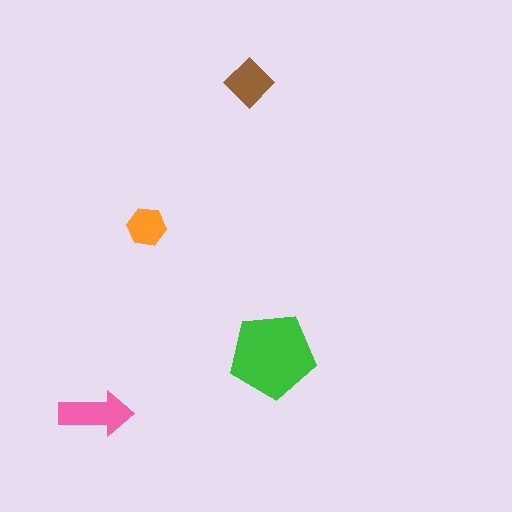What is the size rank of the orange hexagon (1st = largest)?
4th.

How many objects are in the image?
There are 4 objects in the image.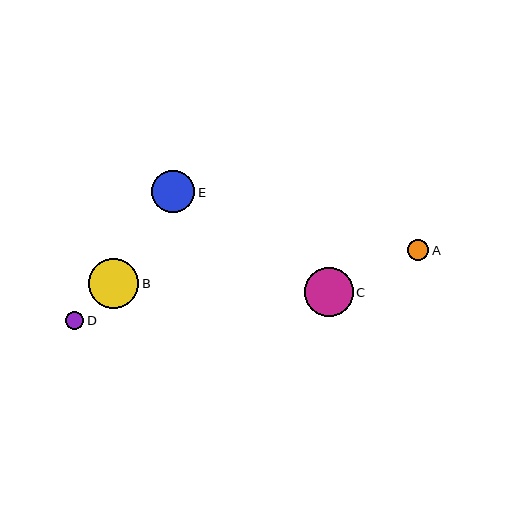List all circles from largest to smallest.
From largest to smallest: B, C, E, A, D.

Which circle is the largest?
Circle B is the largest with a size of approximately 50 pixels.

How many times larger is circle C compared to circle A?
Circle C is approximately 2.3 times the size of circle A.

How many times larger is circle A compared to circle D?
Circle A is approximately 1.2 times the size of circle D.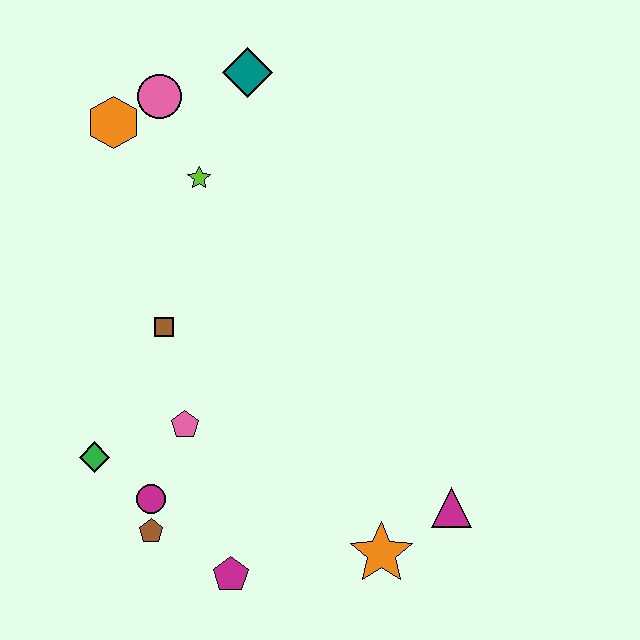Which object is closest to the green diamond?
The magenta circle is closest to the green diamond.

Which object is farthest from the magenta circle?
The teal diamond is farthest from the magenta circle.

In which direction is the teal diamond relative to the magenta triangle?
The teal diamond is above the magenta triangle.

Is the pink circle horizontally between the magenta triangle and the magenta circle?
Yes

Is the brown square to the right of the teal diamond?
No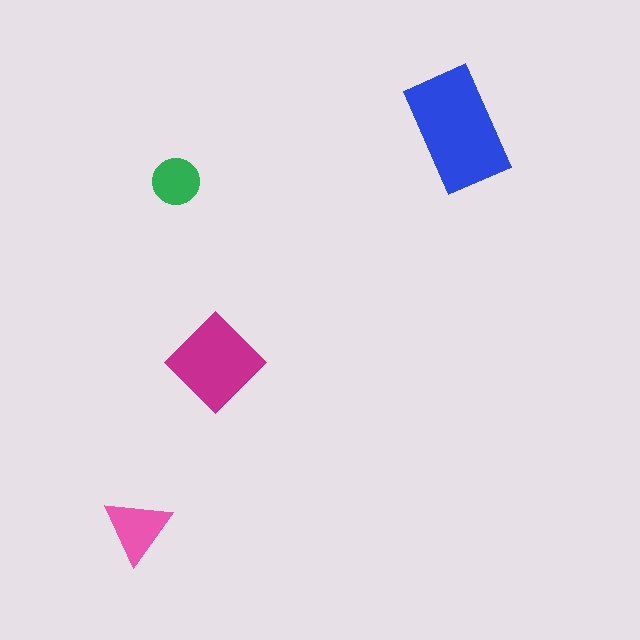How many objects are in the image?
There are 4 objects in the image.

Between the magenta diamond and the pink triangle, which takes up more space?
The magenta diamond.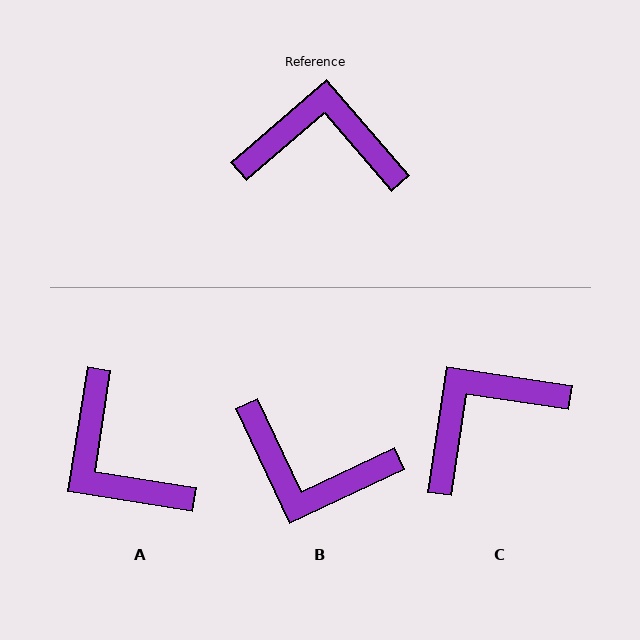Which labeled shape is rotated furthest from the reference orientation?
B, about 165 degrees away.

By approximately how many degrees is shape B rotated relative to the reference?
Approximately 165 degrees counter-clockwise.